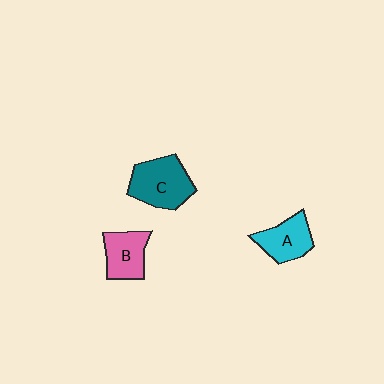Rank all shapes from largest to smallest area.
From largest to smallest: C (teal), B (pink), A (cyan).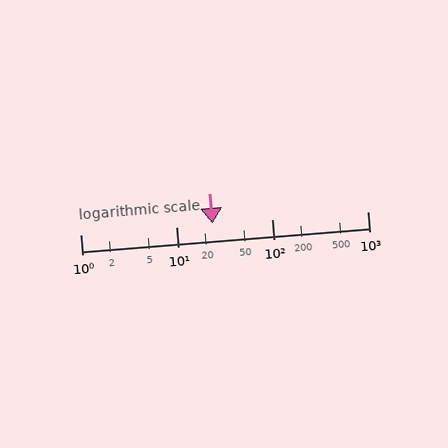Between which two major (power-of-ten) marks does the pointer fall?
The pointer is between 10 and 100.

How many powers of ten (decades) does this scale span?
The scale spans 3 decades, from 1 to 1000.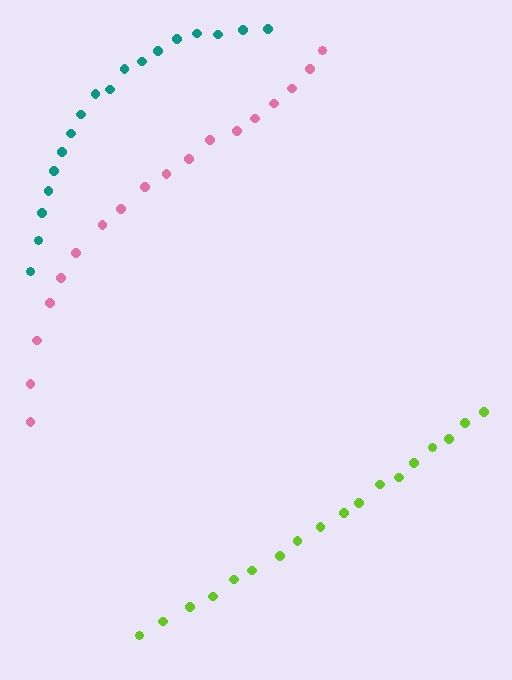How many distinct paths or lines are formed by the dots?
There are 3 distinct paths.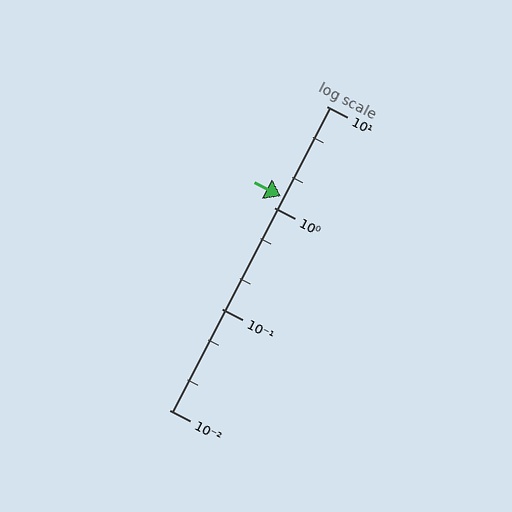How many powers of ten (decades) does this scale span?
The scale spans 3 decades, from 0.01 to 10.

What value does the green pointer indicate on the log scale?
The pointer indicates approximately 1.3.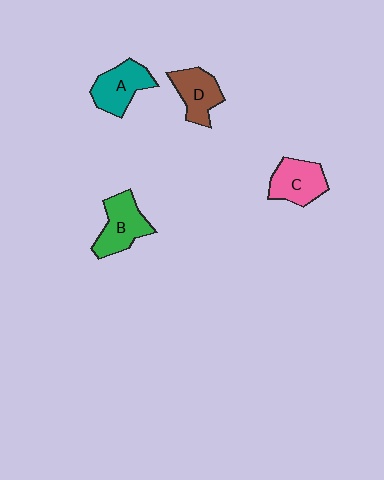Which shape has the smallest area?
Shape D (brown).